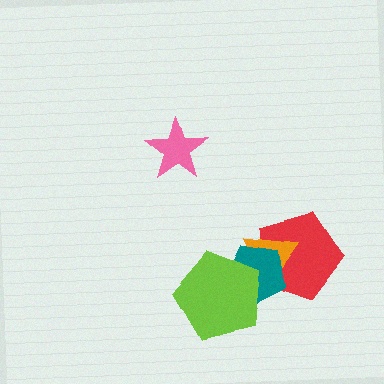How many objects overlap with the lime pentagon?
2 objects overlap with the lime pentagon.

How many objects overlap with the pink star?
0 objects overlap with the pink star.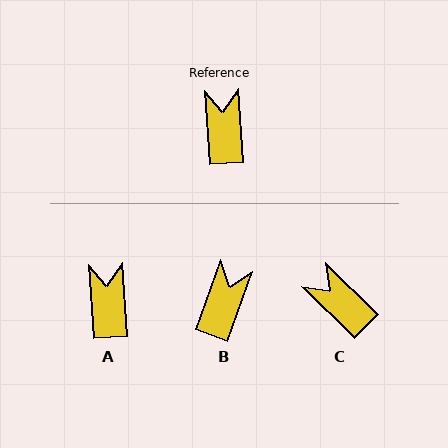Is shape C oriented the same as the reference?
No, it is off by about 42 degrees.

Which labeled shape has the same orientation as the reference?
A.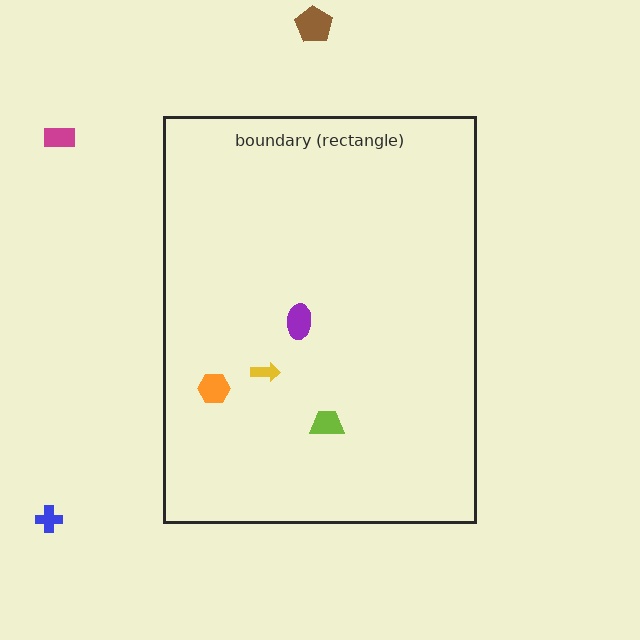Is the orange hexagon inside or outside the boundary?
Inside.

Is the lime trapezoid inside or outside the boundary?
Inside.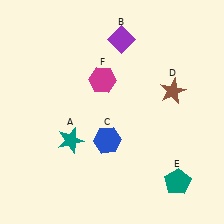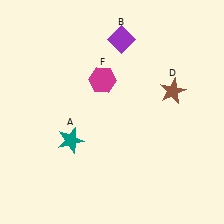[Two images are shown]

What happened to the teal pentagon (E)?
The teal pentagon (E) was removed in Image 2. It was in the bottom-right area of Image 1.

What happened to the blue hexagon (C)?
The blue hexagon (C) was removed in Image 2. It was in the bottom-left area of Image 1.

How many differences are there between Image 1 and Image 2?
There are 2 differences between the two images.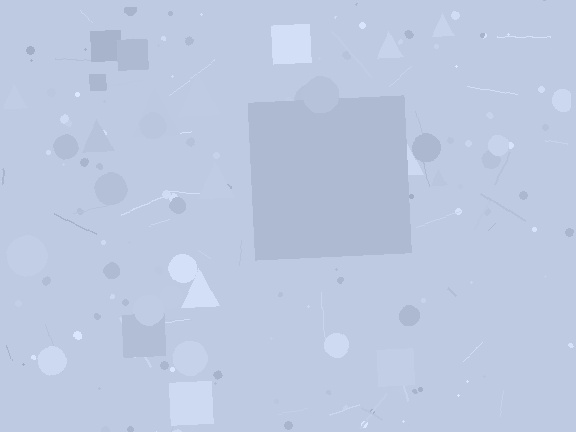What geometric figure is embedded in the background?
A square is embedded in the background.